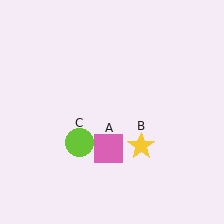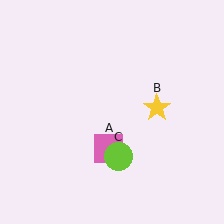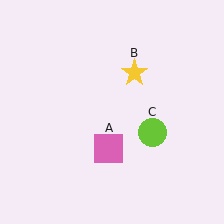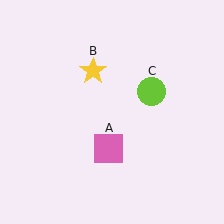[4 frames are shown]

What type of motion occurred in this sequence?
The yellow star (object B), lime circle (object C) rotated counterclockwise around the center of the scene.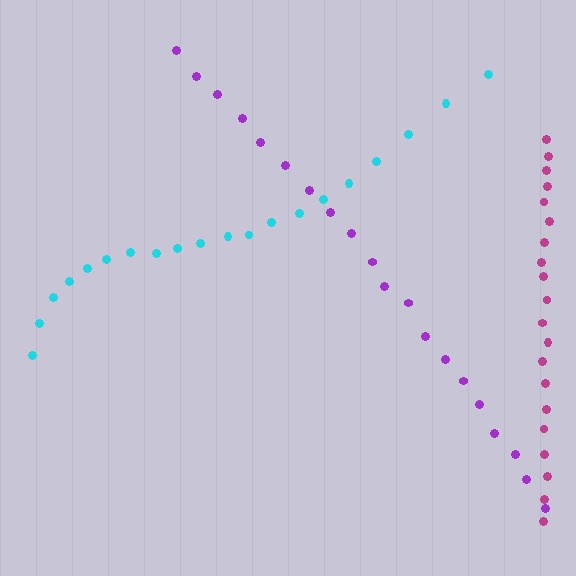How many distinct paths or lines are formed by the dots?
There are 3 distinct paths.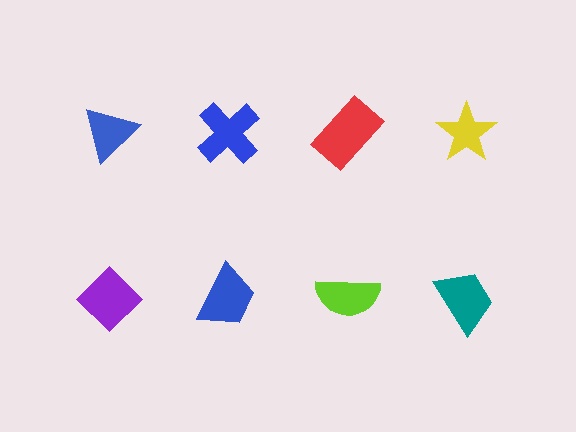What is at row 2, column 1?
A purple diamond.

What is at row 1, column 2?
A blue cross.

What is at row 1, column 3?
A red rectangle.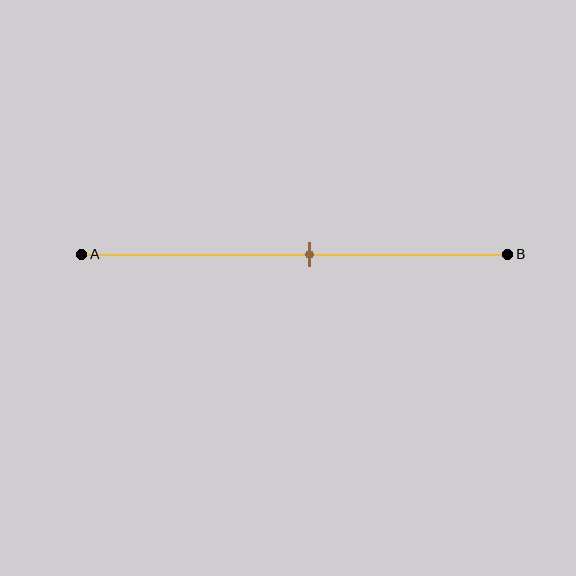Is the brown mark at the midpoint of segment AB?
No, the mark is at about 55% from A, not at the 50% midpoint.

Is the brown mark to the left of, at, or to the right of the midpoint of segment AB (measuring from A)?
The brown mark is to the right of the midpoint of segment AB.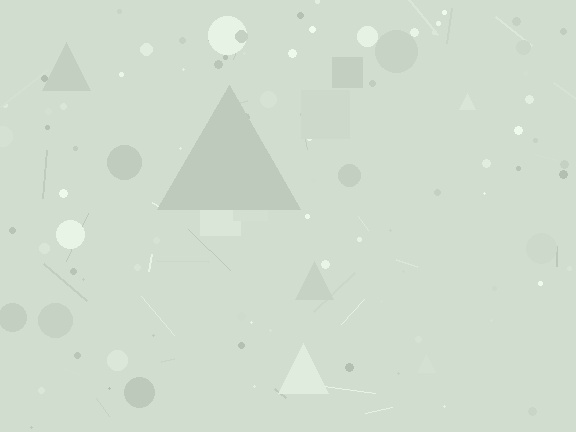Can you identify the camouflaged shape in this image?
The camouflaged shape is a triangle.